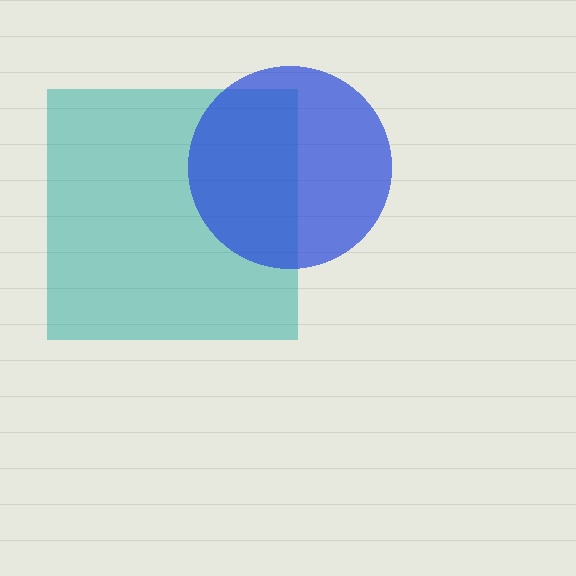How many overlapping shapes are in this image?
There are 2 overlapping shapes in the image.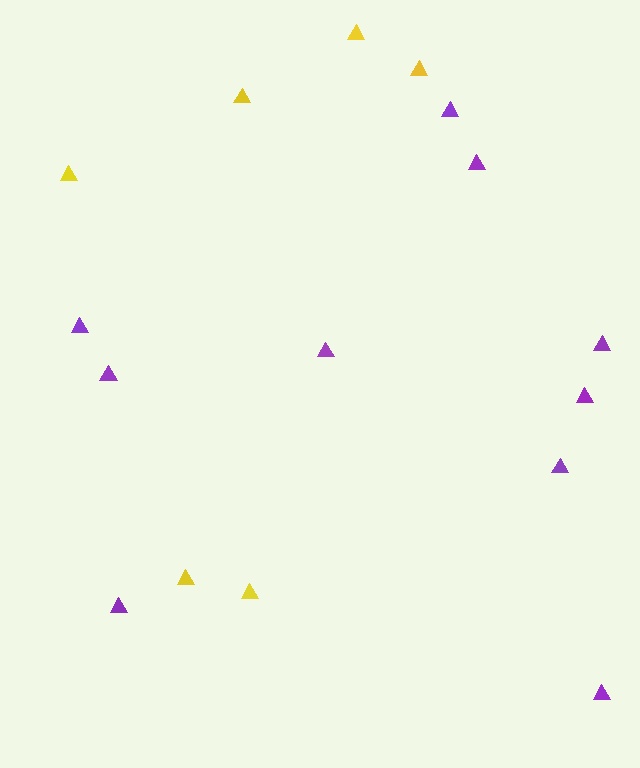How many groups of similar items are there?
There are 2 groups: one group of yellow triangles (6) and one group of purple triangles (10).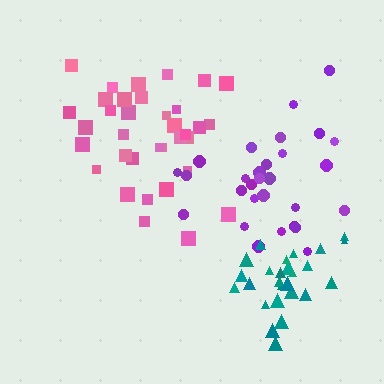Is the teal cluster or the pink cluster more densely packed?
Teal.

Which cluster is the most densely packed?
Teal.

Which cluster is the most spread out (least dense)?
Purple.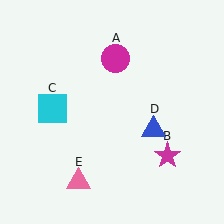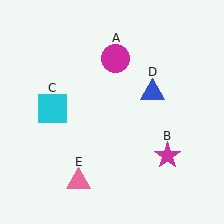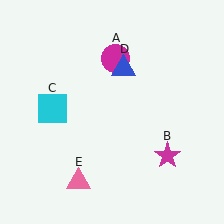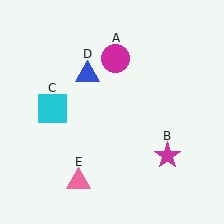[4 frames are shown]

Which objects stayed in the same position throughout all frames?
Magenta circle (object A) and magenta star (object B) and cyan square (object C) and pink triangle (object E) remained stationary.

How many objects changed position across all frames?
1 object changed position: blue triangle (object D).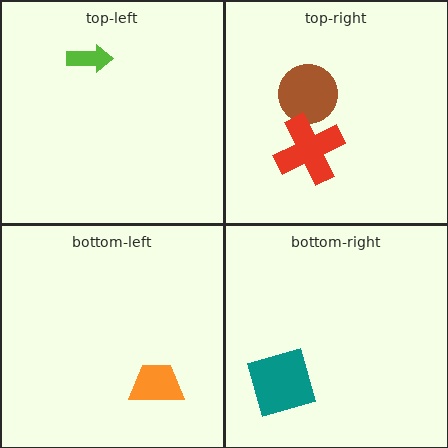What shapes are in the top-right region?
The brown circle, the red cross.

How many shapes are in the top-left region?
1.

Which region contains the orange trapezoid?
The bottom-left region.